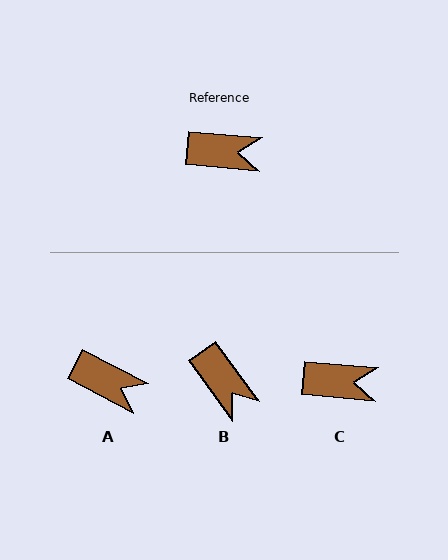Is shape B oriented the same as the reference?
No, it is off by about 49 degrees.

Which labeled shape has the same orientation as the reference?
C.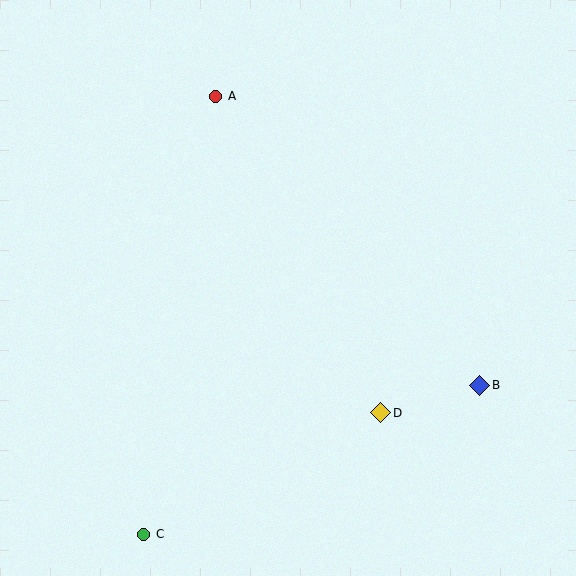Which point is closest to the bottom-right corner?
Point B is closest to the bottom-right corner.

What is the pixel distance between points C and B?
The distance between C and B is 367 pixels.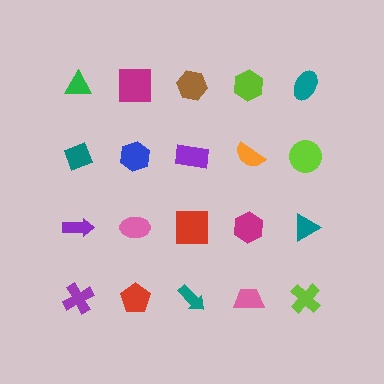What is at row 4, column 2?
A red pentagon.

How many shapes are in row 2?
5 shapes.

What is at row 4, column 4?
A pink trapezoid.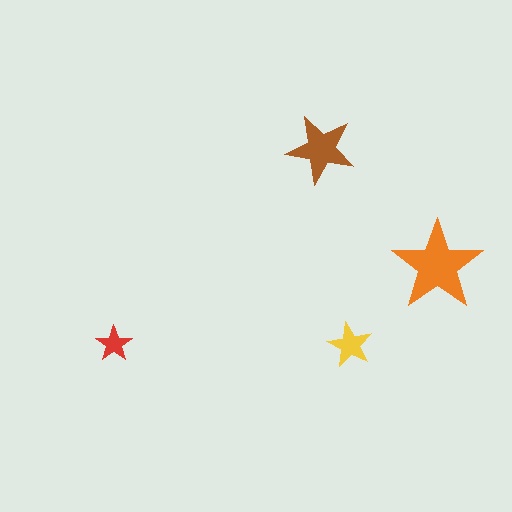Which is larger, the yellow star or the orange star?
The orange one.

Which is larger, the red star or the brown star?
The brown one.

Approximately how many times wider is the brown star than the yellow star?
About 1.5 times wider.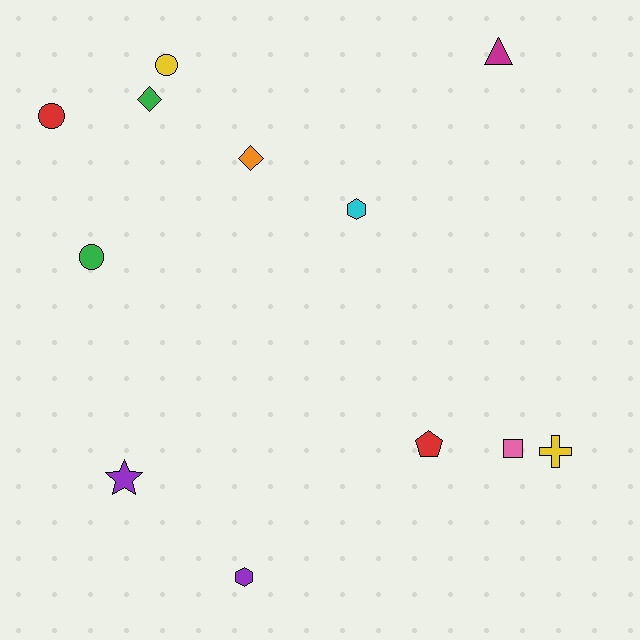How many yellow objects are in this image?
There are 2 yellow objects.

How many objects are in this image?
There are 12 objects.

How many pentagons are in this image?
There is 1 pentagon.